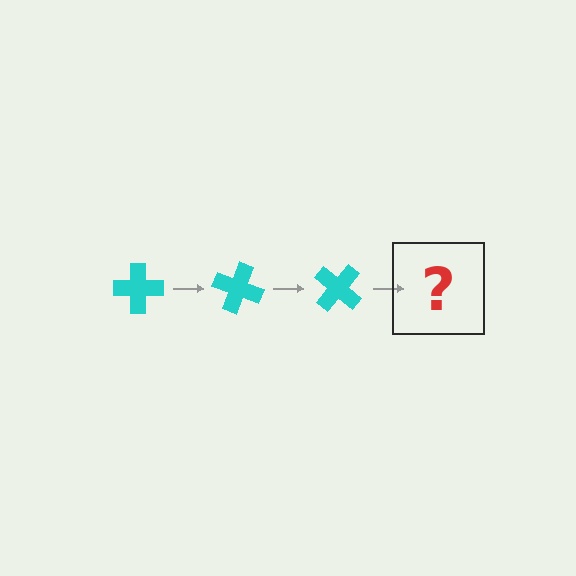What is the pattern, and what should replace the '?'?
The pattern is that the cross rotates 20 degrees each step. The '?' should be a cyan cross rotated 60 degrees.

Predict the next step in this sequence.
The next step is a cyan cross rotated 60 degrees.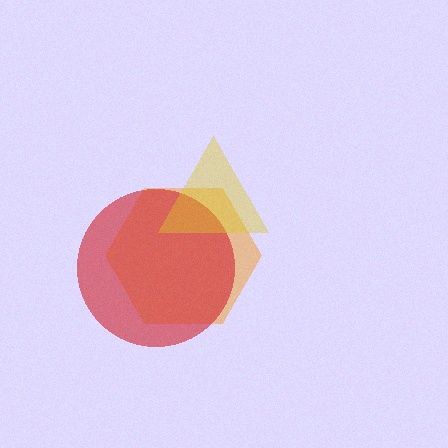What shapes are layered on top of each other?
The layered shapes are: an orange hexagon, a red circle, a yellow triangle.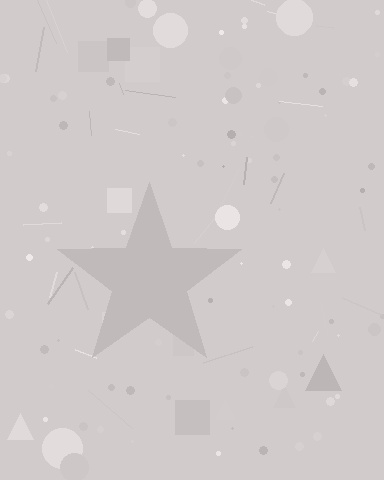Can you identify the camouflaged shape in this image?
The camouflaged shape is a star.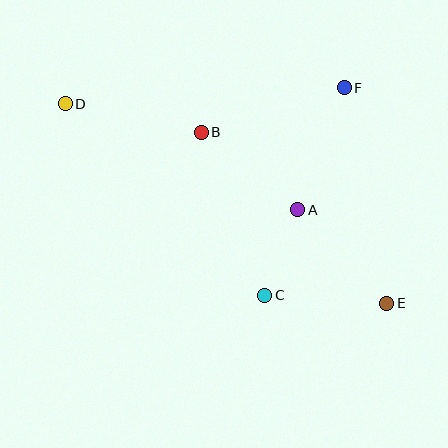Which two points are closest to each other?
Points A and C are closest to each other.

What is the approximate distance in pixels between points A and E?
The distance between A and E is approximately 129 pixels.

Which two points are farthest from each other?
Points D and E are farthest from each other.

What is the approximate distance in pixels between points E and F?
The distance between E and F is approximately 220 pixels.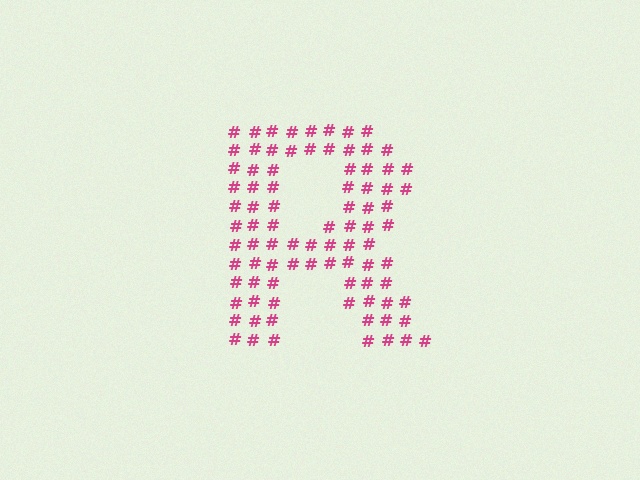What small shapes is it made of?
It is made of small hash symbols.